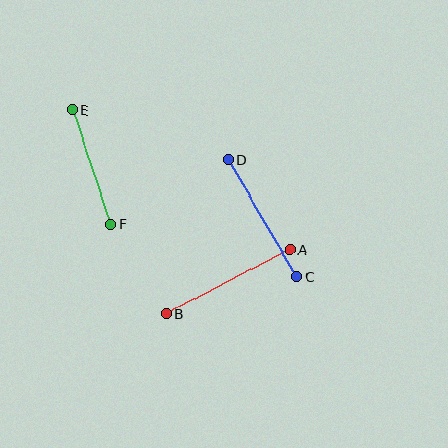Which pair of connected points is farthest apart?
Points A and B are farthest apart.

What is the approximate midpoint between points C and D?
The midpoint is at approximately (263, 218) pixels.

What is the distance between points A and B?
The distance is approximately 139 pixels.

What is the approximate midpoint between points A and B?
The midpoint is at approximately (228, 282) pixels.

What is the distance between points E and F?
The distance is approximately 120 pixels.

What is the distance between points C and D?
The distance is approximately 135 pixels.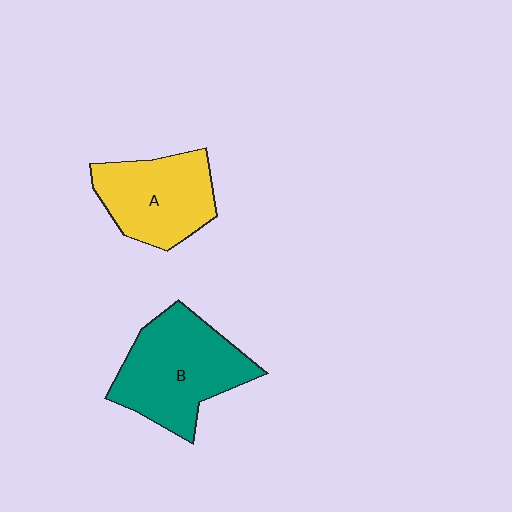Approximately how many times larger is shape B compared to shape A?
Approximately 1.3 times.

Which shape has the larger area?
Shape B (teal).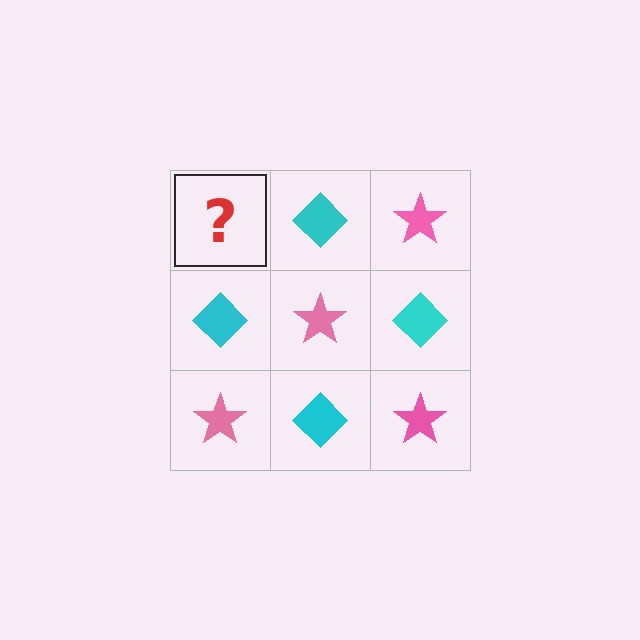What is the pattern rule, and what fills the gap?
The rule is that it alternates pink star and cyan diamond in a checkerboard pattern. The gap should be filled with a pink star.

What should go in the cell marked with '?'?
The missing cell should contain a pink star.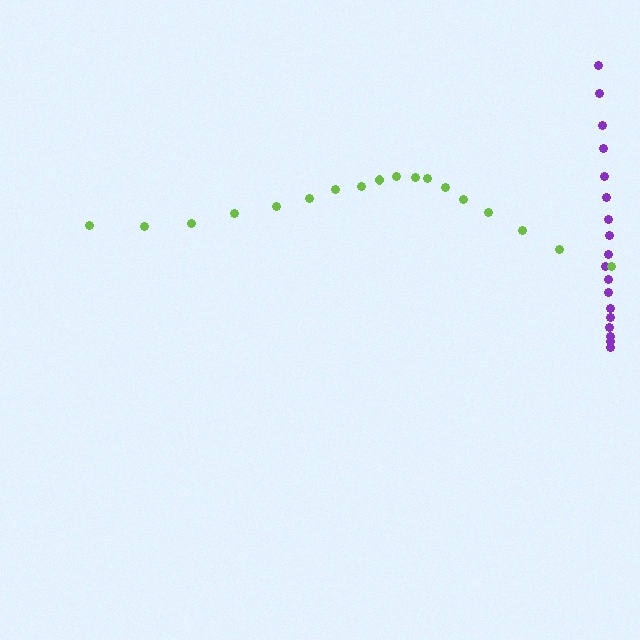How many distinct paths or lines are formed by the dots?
There are 2 distinct paths.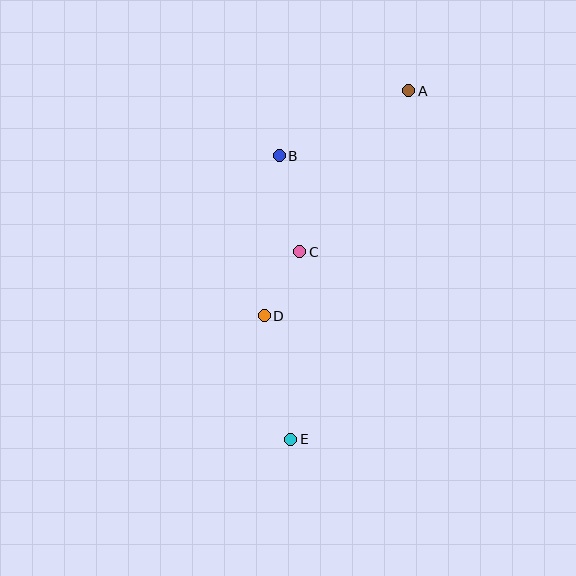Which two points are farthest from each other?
Points A and E are farthest from each other.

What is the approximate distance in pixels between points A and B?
The distance between A and B is approximately 145 pixels.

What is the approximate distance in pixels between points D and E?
The distance between D and E is approximately 126 pixels.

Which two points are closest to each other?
Points C and D are closest to each other.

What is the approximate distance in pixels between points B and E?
The distance between B and E is approximately 284 pixels.